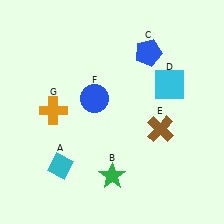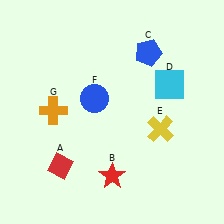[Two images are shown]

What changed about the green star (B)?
In Image 1, B is green. In Image 2, it changed to red.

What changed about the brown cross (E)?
In Image 1, E is brown. In Image 2, it changed to yellow.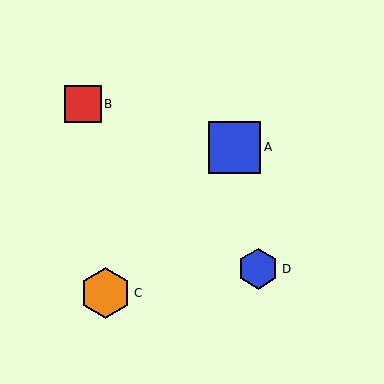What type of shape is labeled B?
Shape B is a red square.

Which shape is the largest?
The blue square (labeled A) is the largest.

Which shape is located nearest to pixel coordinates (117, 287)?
The orange hexagon (labeled C) at (106, 293) is nearest to that location.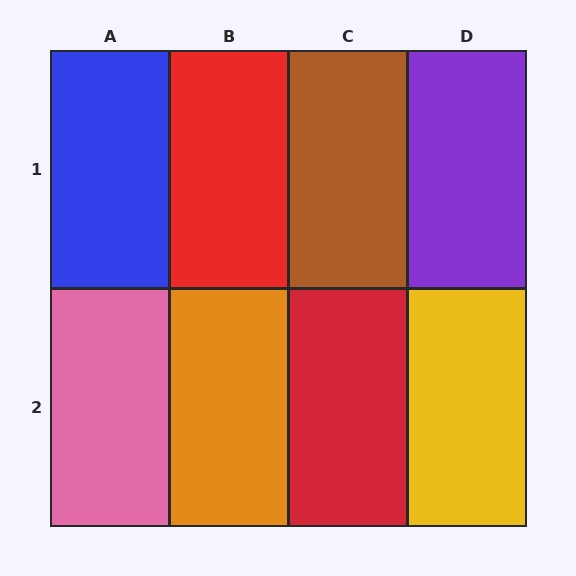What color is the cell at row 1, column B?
Red.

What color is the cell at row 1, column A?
Blue.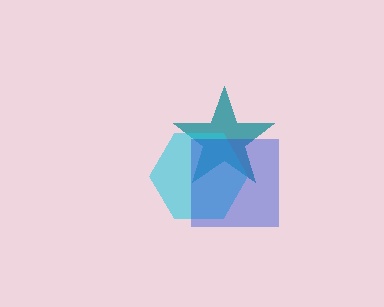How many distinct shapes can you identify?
There are 3 distinct shapes: a teal star, a cyan hexagon, a blue square.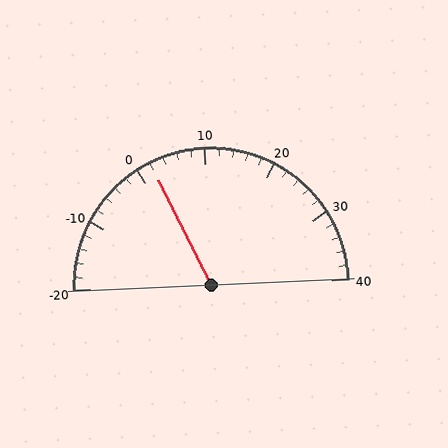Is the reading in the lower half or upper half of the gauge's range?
The reading is in the lower half of the range (-20 to 40).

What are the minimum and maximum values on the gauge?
The gauge ranges from -20 to 40.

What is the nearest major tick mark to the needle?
The nearest major tick mark is 0.